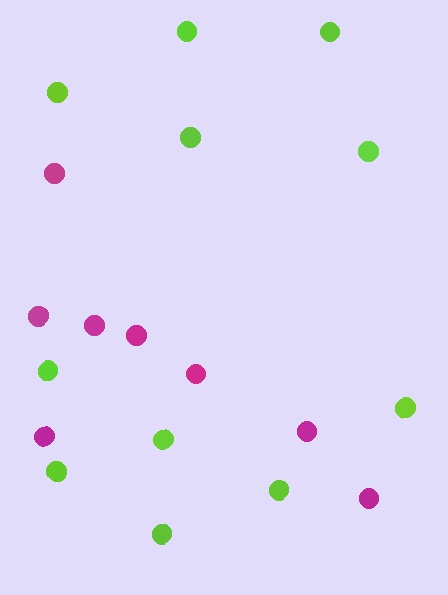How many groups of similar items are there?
There are 2 groups: one group of lime circles (11) and one group of magenta circles (8).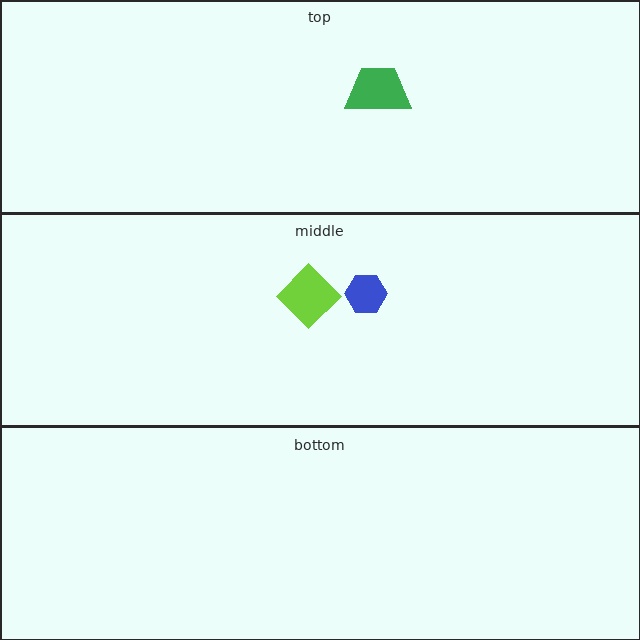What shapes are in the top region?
The green trapezoid.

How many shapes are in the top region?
1.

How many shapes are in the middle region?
2.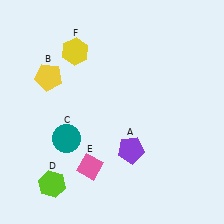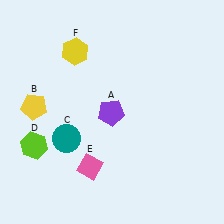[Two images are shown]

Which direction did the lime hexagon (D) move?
The lime hexagon (D) moved up.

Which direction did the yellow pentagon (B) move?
The yellow pentagon (B) moved down.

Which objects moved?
The objects that moved are: the purple pentagon (A), the yellow pentagon (B), the lime hexagon (D).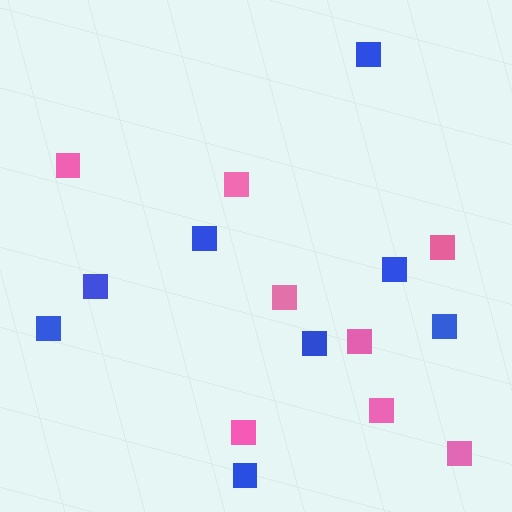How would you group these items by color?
There are 2 groups: one group of pink squares (8) and one group of blue squares (8).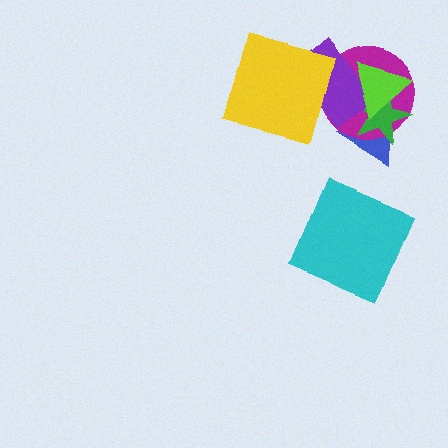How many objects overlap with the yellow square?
1 object overlaps with the yellow square.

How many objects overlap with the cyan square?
0 objects overlap with the cyan square.